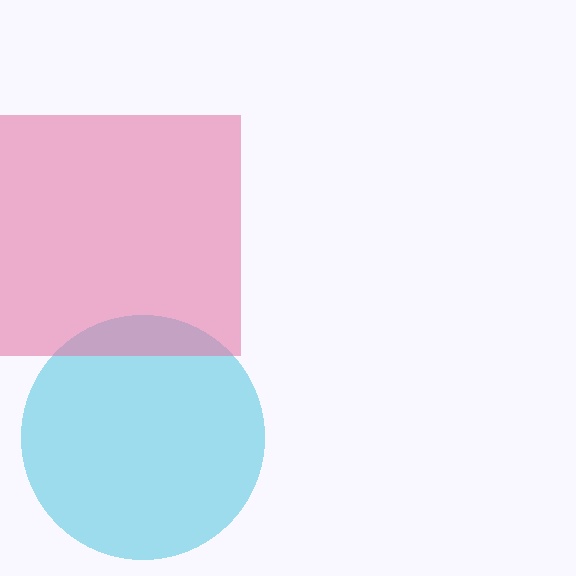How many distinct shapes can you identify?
There are 2 distinct shapes: a cyan circle, a pink square.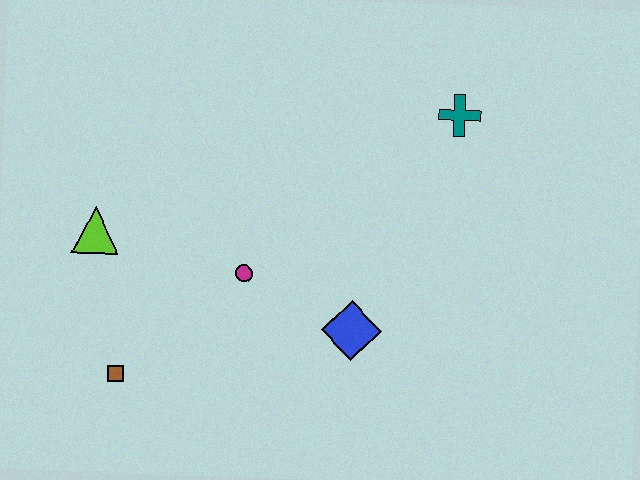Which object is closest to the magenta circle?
The blue diamond is closest to the magenta circle.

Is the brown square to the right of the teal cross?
No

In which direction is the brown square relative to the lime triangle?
The brown square is below the lime triangle.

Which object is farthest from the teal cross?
The brown square is farthest from the teal cross.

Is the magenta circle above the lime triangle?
No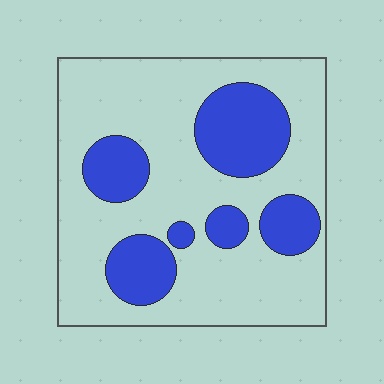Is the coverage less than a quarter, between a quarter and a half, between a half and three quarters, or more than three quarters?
Between a quarter and a half.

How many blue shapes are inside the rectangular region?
6.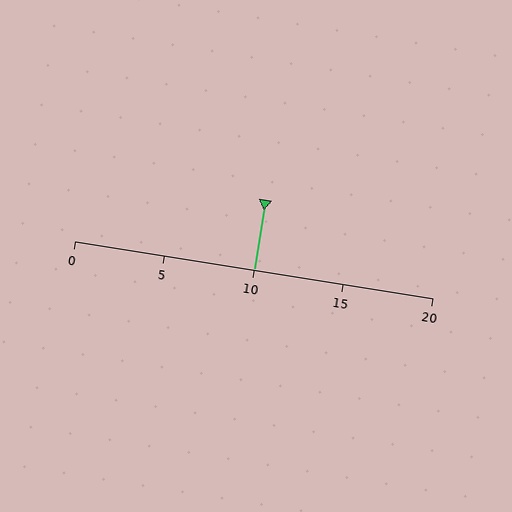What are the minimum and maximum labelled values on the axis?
The axis runs from 0 to 20.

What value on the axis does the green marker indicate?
The marker indicates approximately 10.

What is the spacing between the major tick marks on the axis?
The major ticks are spaced 5 apart.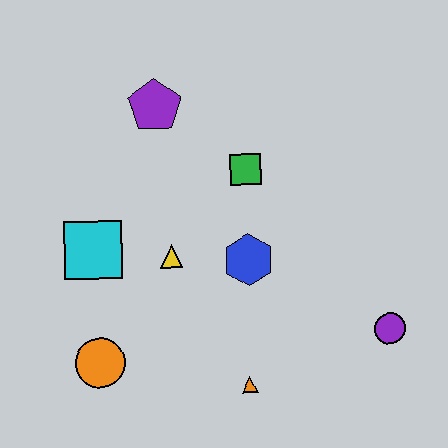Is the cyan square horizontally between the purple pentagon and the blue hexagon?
No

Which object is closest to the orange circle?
The cyan square is closest to the orange circle.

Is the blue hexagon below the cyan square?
Yes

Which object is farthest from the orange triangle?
The purple pentagon is farthest from the orange triangle.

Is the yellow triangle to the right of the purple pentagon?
Yes